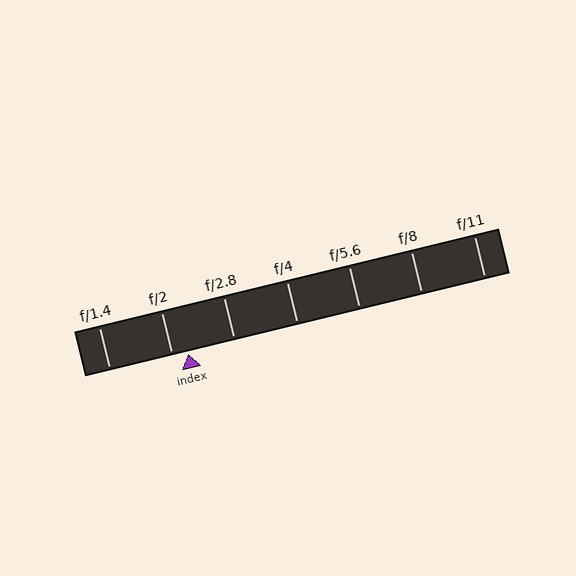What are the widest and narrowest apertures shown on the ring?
The widest aperture shown is f/1.4 and the narrowest is f/11.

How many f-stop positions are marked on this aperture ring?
There are 7 f-stop positions marked.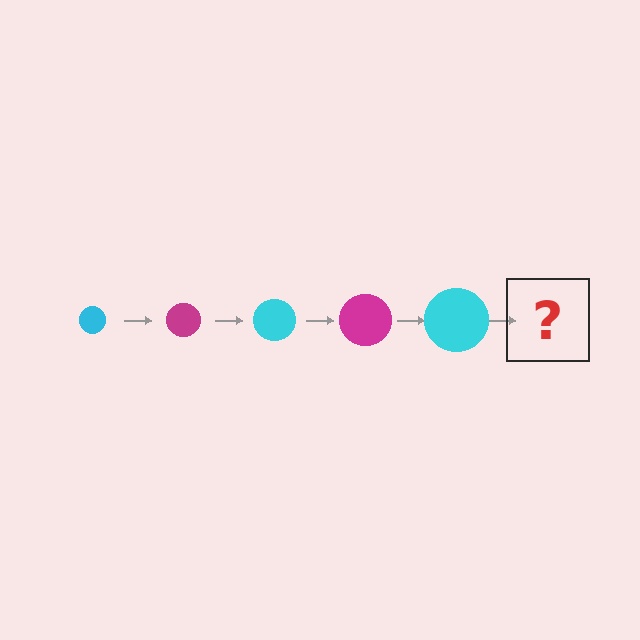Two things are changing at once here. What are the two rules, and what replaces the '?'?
The two rules are that the circle grows larger each step and the color cycles through cyan and magenta. The '?' should be a magenta circle, larger than the previous one.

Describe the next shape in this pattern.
It should be a magenta circle, larger than the previous one.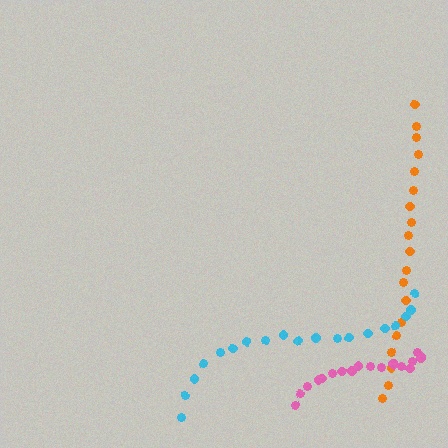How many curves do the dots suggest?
There are 3 distinct paths.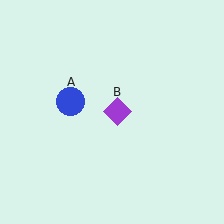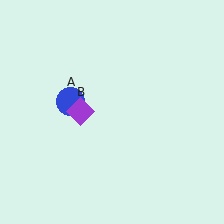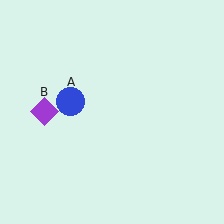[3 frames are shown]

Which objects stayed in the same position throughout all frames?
Blue circle (object A) remained stationary.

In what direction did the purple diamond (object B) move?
The purple diamond (object B) moved left.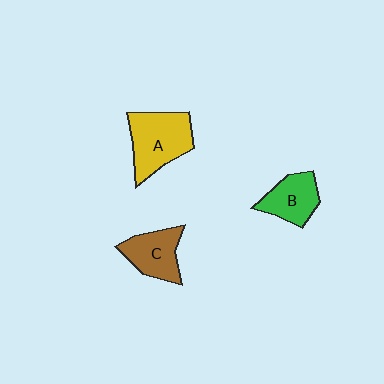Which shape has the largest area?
Shape A (yellow).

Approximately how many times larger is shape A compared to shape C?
Approximately 1.4 times.